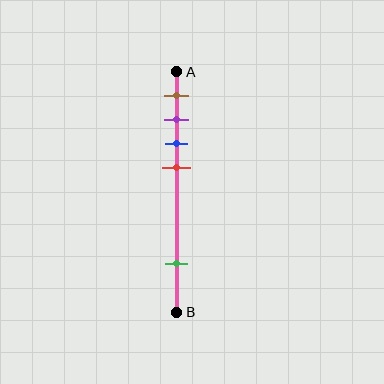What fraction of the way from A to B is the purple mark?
The purple mark is approximately 20% (0.2) of the way from A to B.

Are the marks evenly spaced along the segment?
No, the marks are not evenly spaced.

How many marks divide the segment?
There are 5 marks dividing the segment.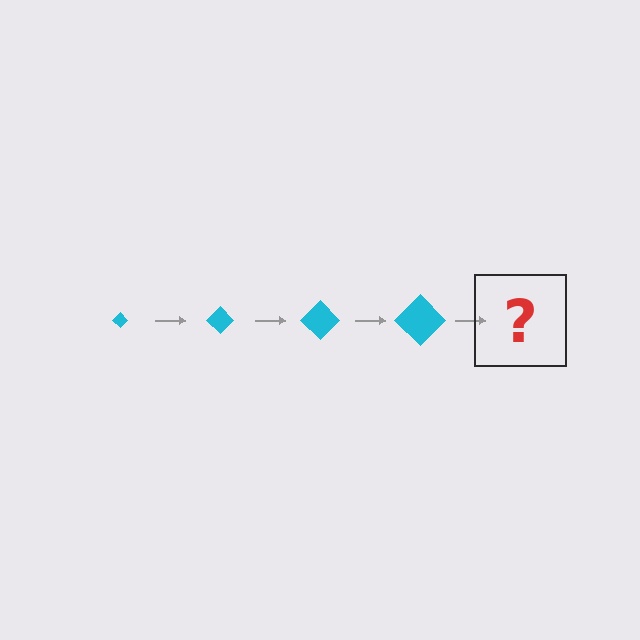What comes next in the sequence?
The next element should be a cyan diamond, larger than the previous one.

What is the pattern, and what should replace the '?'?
The pattern is that the diamond gets progressively larger each step. The '?' should be a cyan diamond, larger than the previous one.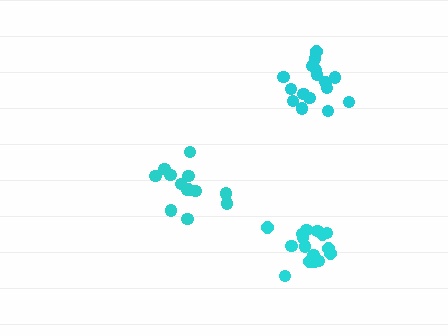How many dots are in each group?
Group 1: 16 dots, Group 2: 16 dots, Group 3: 13 dots (45 total).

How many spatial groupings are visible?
There are 3 spatial groupings.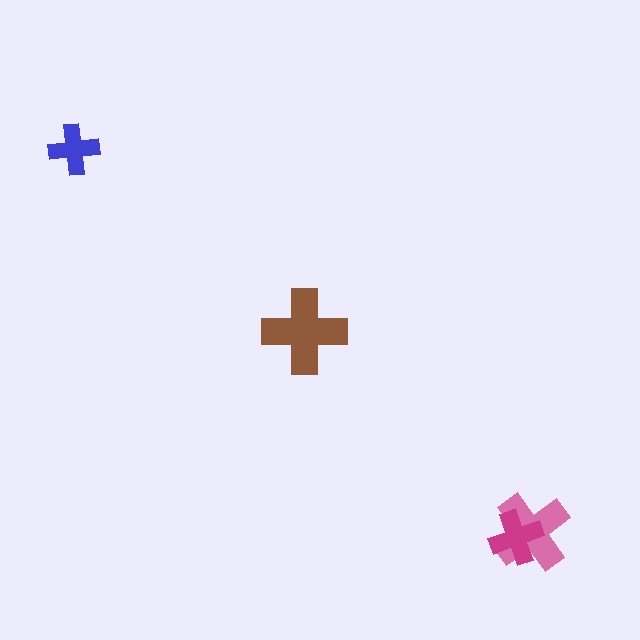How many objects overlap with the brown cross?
0 objects overlap with the brown cross.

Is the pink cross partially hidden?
Yes, it is partially covered by another shape.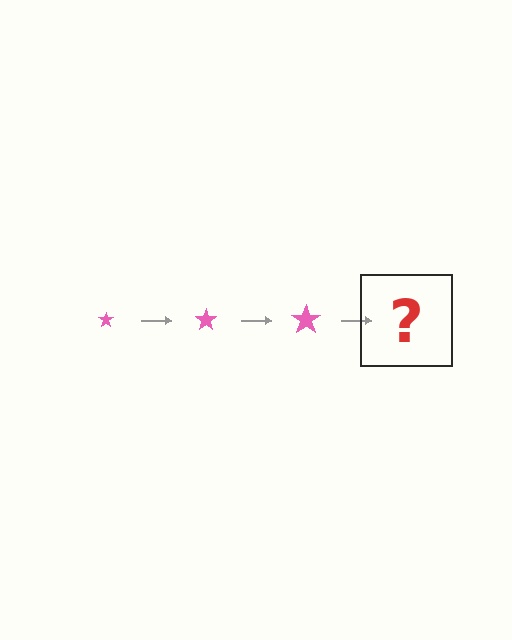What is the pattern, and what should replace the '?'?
The pattern is that the star gets progressively larger each step. The '?' should be a pink star, larger than the previous one.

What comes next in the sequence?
The next element should be a pink star, larger than the previous one.